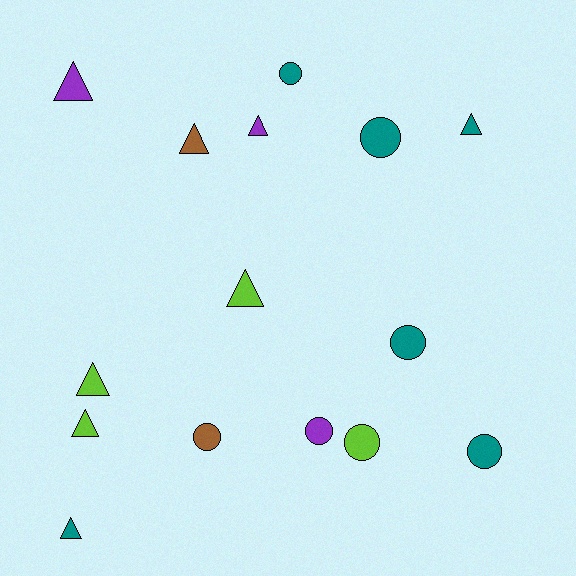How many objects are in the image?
There are 15 objects.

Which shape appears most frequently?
Triangle, with 8 objects.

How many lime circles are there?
There is 1 lime circle.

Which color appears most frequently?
Teal, with 6 objects.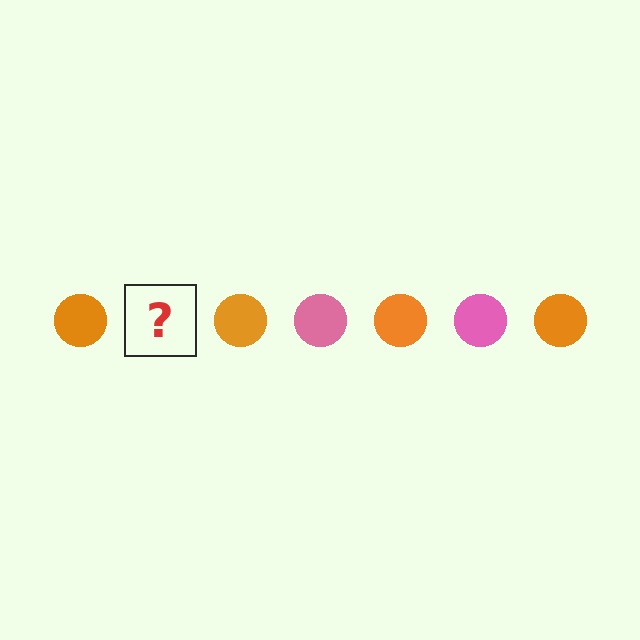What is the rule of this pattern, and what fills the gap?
The rule is that the pattern cycles through orange, pink circles. The gap should be filled with a pink circle.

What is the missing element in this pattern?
The missing element is a pink circle.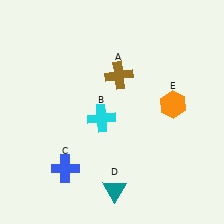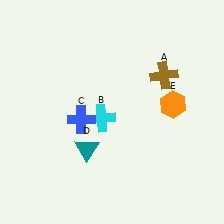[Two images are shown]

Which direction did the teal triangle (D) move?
The teal triangle (D) moved up.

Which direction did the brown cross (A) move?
The brown cross (A) moved right.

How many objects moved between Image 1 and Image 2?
3 objects moved between the two images.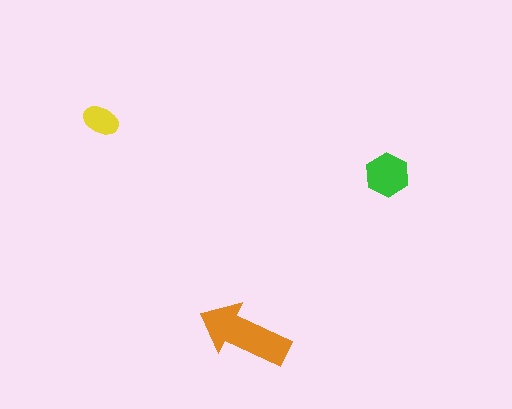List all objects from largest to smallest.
The orange arrow, the green hexagon, the yellow ellipse.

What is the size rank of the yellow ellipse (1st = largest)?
3rd.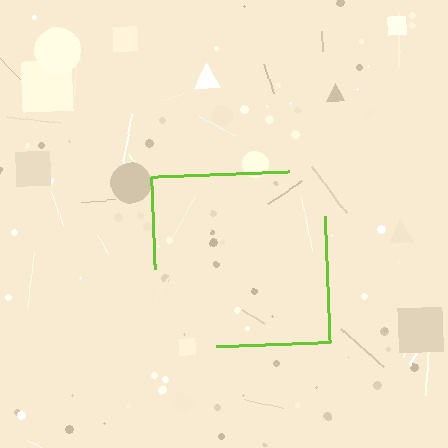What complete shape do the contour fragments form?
The contour fragments form a square.